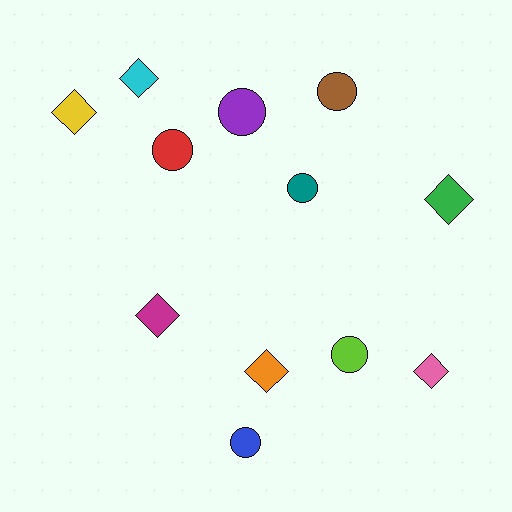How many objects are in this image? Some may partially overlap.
There are 12 objects.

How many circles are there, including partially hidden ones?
There are 6 circles.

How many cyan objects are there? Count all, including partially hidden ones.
There is 1 cyan object.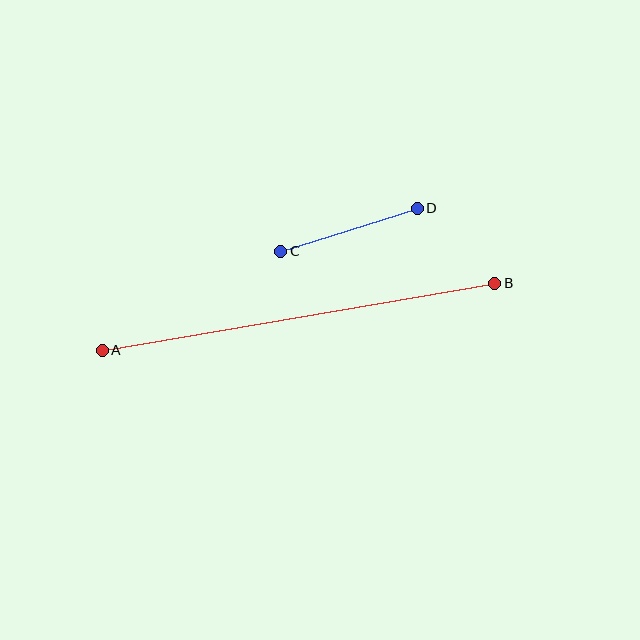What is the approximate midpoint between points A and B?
The midpoint is at approximately (299, 317) pixels.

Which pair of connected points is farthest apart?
Points A and B are farthest apart.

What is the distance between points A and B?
The distance is approximately 398 pixels.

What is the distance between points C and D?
The distance is approximately 143 pixels.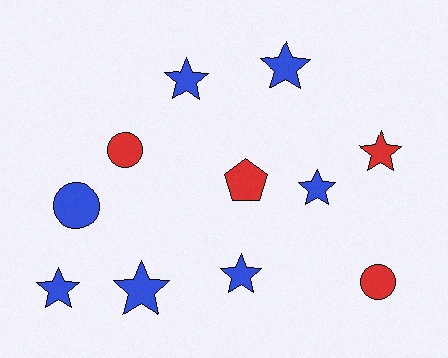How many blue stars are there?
There are 6 blue stars.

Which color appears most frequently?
Blue, with 7 objects.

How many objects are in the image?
There are 11 objects.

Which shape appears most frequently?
Star, with 7 objects.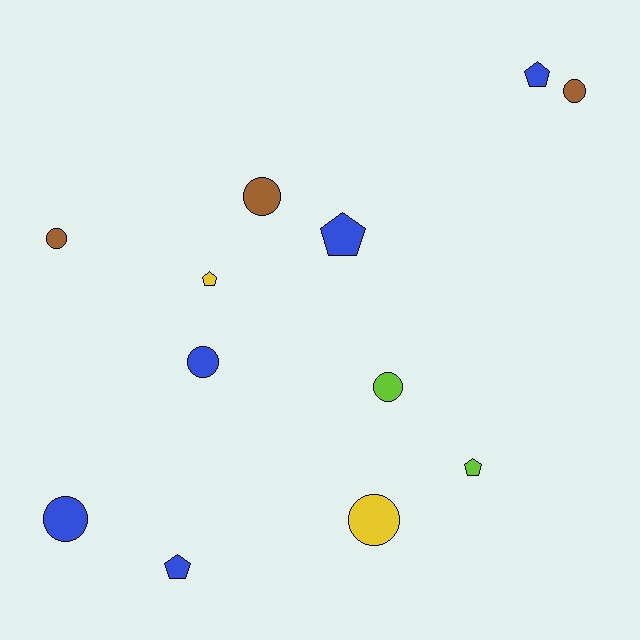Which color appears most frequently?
Blue, with 5 objects.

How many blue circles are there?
There are 2 blue circles.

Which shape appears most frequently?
Circle, with 7 objects.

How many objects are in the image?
There are 12 objects.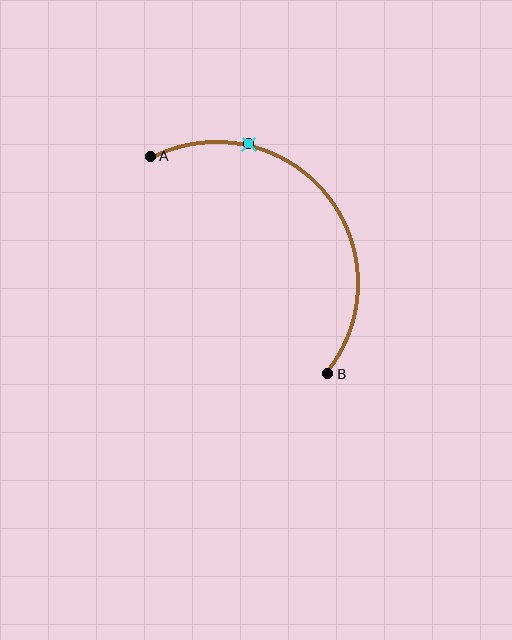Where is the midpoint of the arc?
The arc midpoint is the point on the curve farthest from the straight line joining A and B. It sits above and to the right of that line.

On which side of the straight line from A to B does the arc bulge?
The arc bulges above and to the right of the straight line connecting A and B.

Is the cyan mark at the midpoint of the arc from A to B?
No. The cyan mark lies on the arc but is closer to endpoint A. The arc midpoint would be at the point on the curve equidistant along the arc from both A and B.